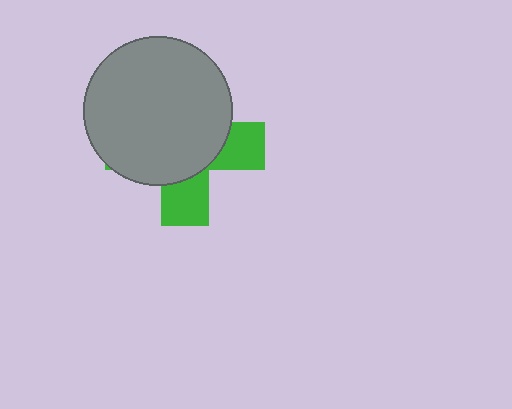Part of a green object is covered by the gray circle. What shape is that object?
It is a cross.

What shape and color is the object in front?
The object in front is a gray circle.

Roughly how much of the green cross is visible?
A small part of it is visible (roughly 33%).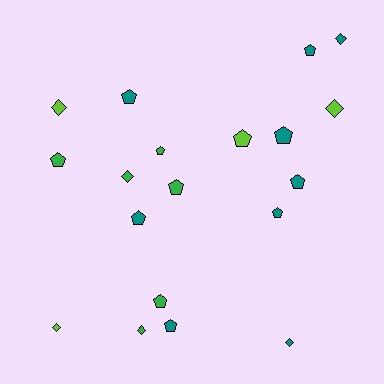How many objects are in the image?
There are 19 objects.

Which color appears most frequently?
Teal, with 9 objects.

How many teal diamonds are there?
There are 2 teal diamonds.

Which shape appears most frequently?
Pentagon, with 12 objects.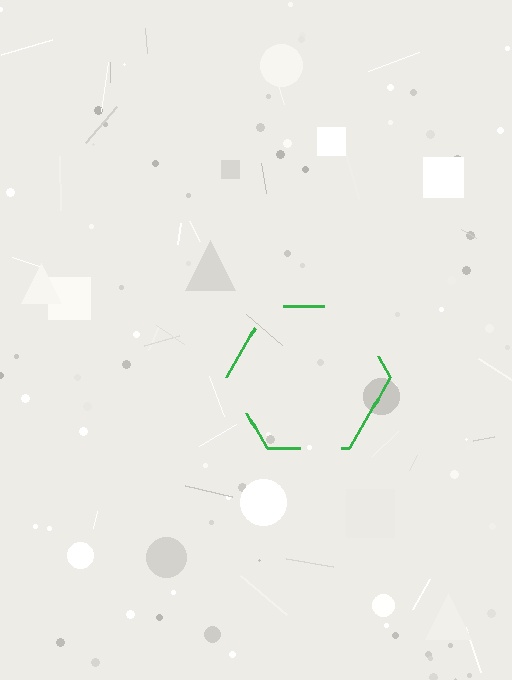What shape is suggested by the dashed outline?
The dashed outline suggests a hexagon.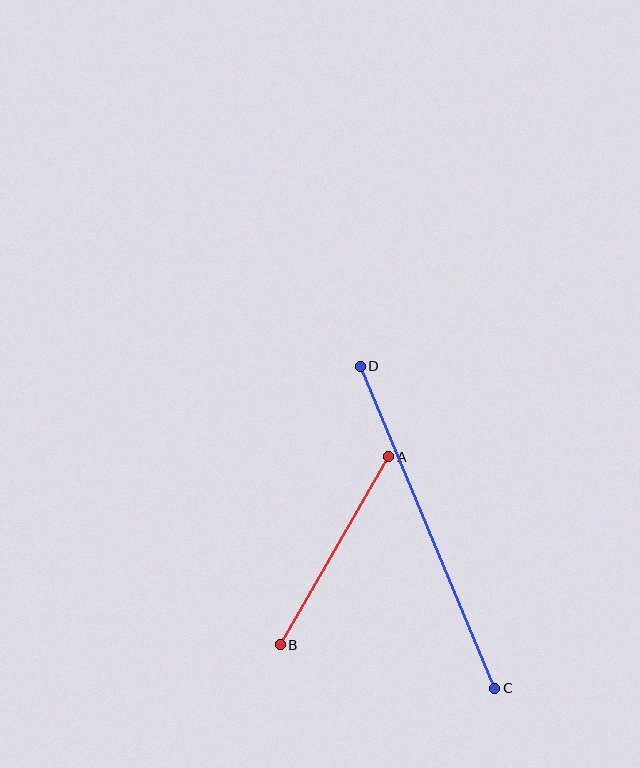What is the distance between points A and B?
The distance is approximately 217 pixels.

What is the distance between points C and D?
The distance is approximately 349 pixels.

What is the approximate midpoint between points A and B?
The midpoint is at approximately (335, 551) pixels.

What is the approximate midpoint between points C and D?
The midpoint is at approximately (428, 527) pixels.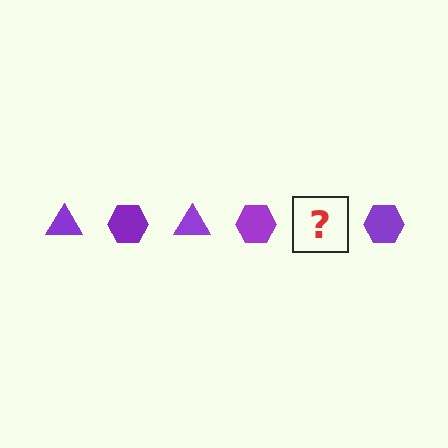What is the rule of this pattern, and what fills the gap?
The rule is that the pattern cycles through triangle, hexagon shapes in purple. The gap should be filled with a purple triangle.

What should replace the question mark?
The question mark should be replaced with a purple triangle.